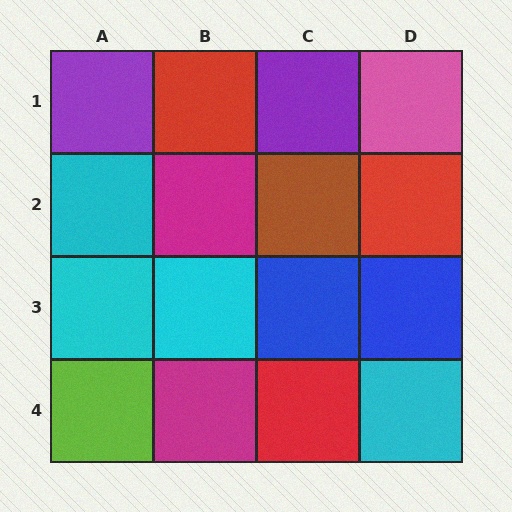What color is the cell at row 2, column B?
Magenta.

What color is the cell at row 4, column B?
Magenta.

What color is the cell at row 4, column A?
Lime.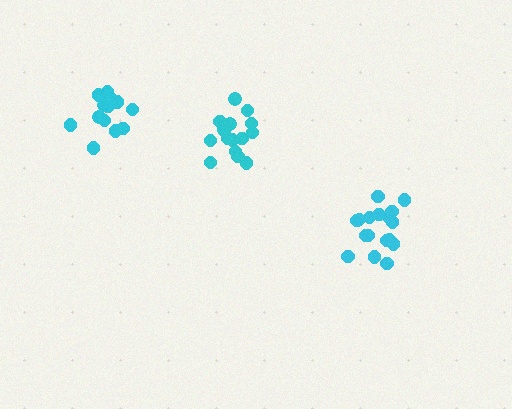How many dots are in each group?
Group 1: 15 dots, Group 2: 13 dots, Group 3: 17 dots (45 total).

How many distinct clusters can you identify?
There are 3 distinct clusters.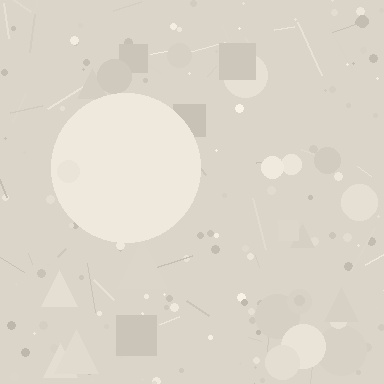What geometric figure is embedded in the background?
A circle is embedded in the background.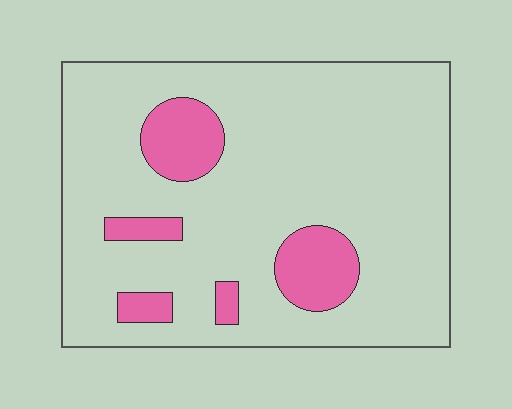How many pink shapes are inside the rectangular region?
5.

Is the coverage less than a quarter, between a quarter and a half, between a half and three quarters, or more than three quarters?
Less than a quarter.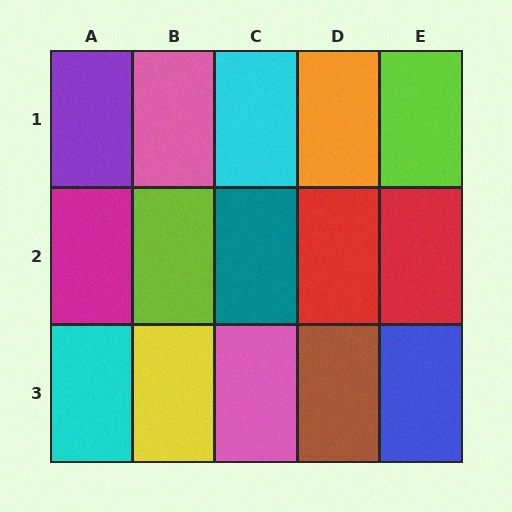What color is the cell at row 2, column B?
Lime.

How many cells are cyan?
2 cells are cyan.